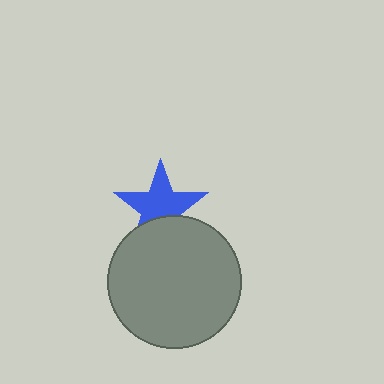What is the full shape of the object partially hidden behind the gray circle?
The partially hidden object is a blue star.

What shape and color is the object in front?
The object in front is a gray circle.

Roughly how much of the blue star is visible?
Most of it is visible (roughly 68%).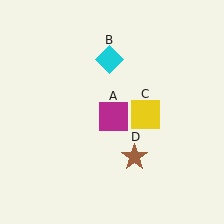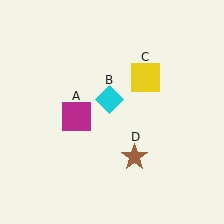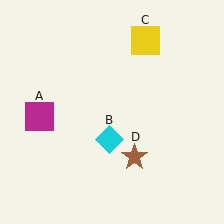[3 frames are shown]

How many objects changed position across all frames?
3 objects changed position: magenta square (object A), cyan diamond (object B), yellow square (object C).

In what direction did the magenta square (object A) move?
The magenta square (object A) moved left.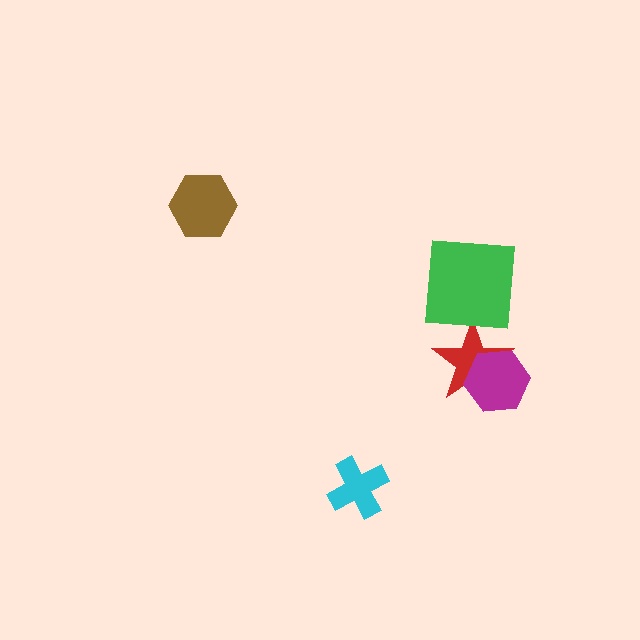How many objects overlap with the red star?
1 object overlaps with the red star.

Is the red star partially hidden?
Yes, it is partially covered by another shape.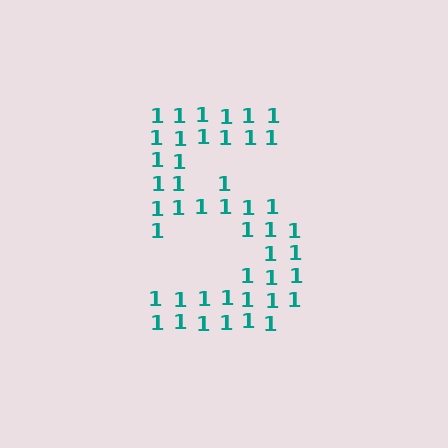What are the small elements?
The small elements are digit 1's.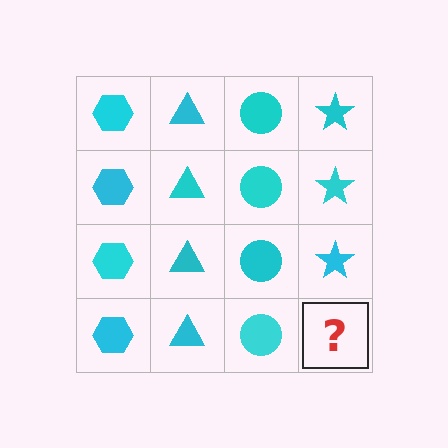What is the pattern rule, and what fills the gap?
The rule is that each column has a consistent shape. The gap should be filled with a cyan star.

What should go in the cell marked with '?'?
The missing cell should contain a cyan star.